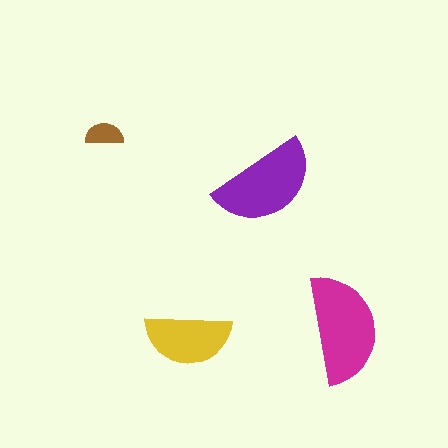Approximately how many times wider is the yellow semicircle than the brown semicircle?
About 2.5 times wider.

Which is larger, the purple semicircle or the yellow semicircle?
The purple one.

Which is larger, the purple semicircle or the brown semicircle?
The purple one.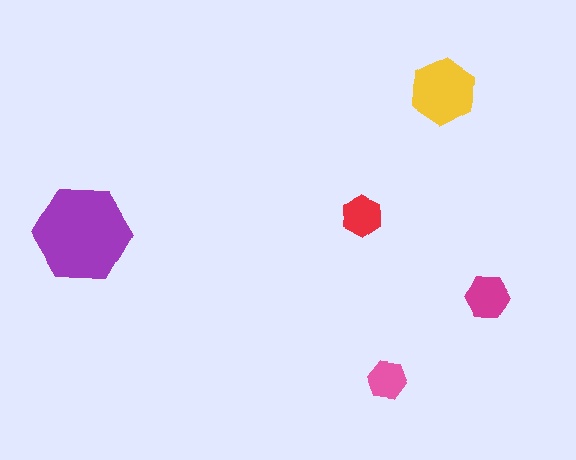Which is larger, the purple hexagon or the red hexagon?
The purple one.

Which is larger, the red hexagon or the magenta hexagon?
The magenta one.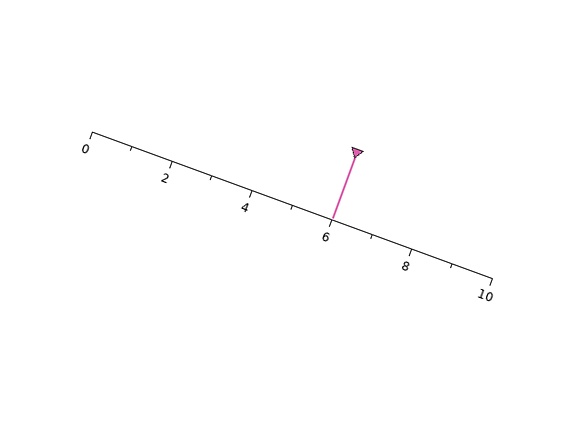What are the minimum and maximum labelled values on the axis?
The axis runs from 0 to 10.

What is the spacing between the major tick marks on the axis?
The major ticks are spaced 2 apart.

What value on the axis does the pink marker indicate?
The marker indicates approximately 6.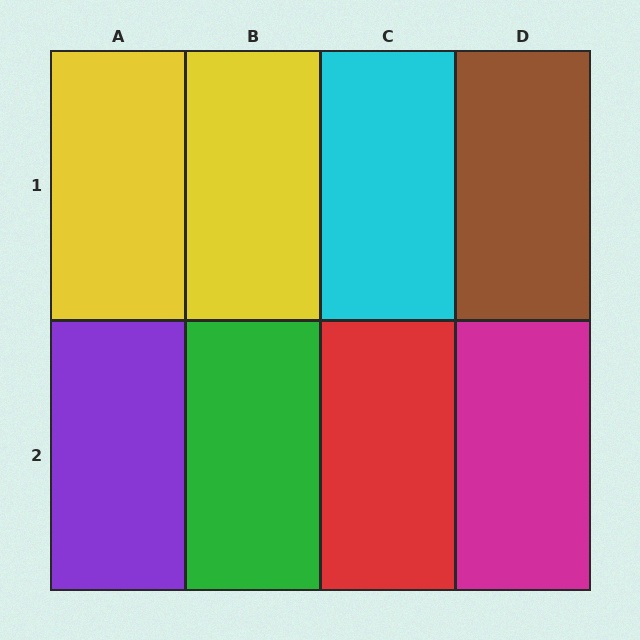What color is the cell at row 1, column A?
Yellow.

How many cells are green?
1 cell is green.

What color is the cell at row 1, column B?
Yellow.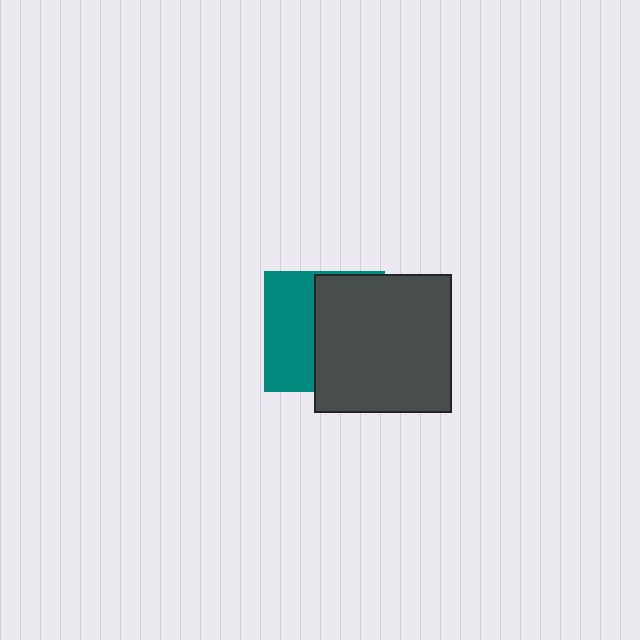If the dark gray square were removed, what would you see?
You would see the complete teal square.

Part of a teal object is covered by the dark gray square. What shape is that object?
It is a square.